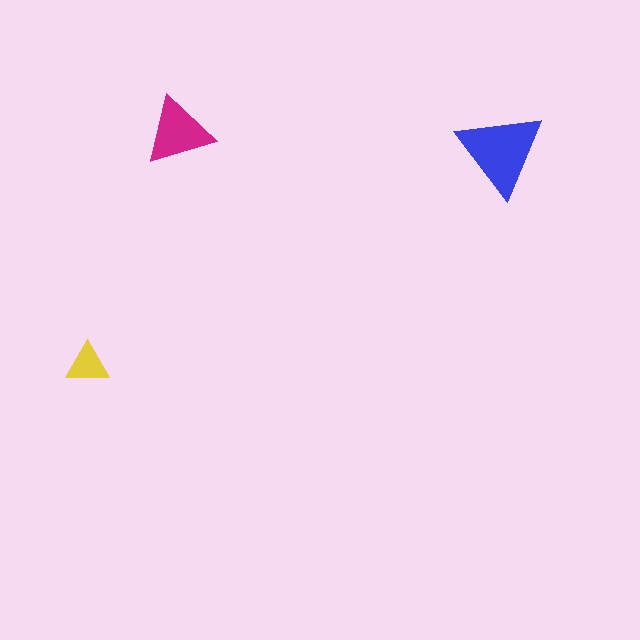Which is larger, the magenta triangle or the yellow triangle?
The magenta one.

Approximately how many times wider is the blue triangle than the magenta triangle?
About 1.5 times wider.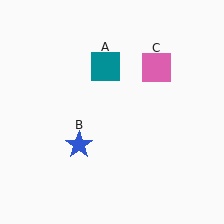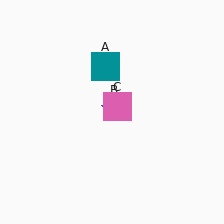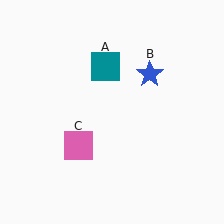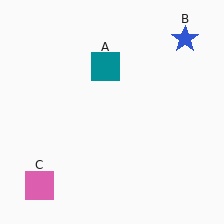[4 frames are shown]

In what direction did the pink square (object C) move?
The pink square (object C) moved down and to the left.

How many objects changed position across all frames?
2 objects changed position: blue star (object B), pink square (object C).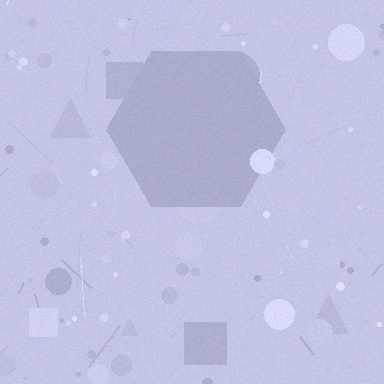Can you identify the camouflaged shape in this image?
The camouflaged shape is a hexagon.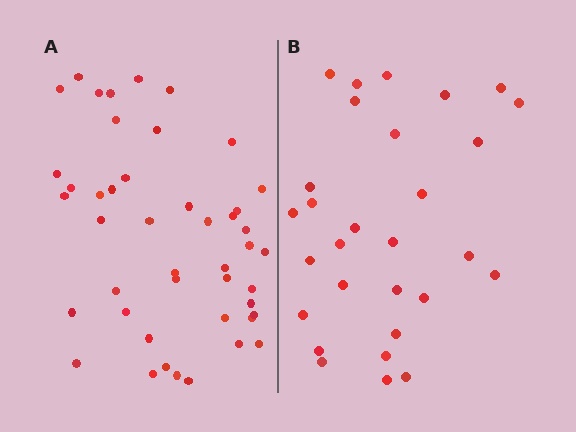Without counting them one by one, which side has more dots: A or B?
Region A (the left region) has more dots.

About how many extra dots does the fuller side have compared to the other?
Region A has approximately 15 more dots than region B.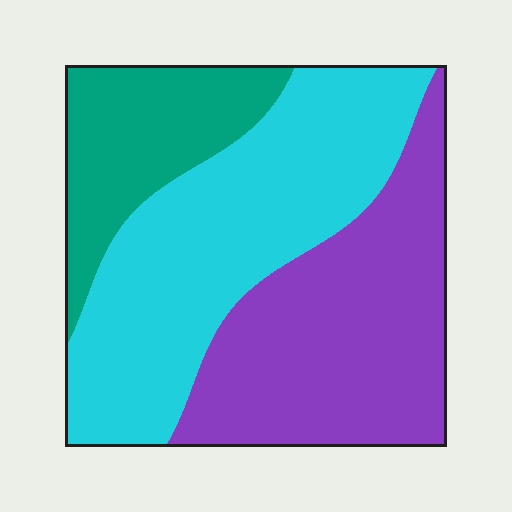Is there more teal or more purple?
Purple.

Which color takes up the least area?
Teal, at roughly 20%.